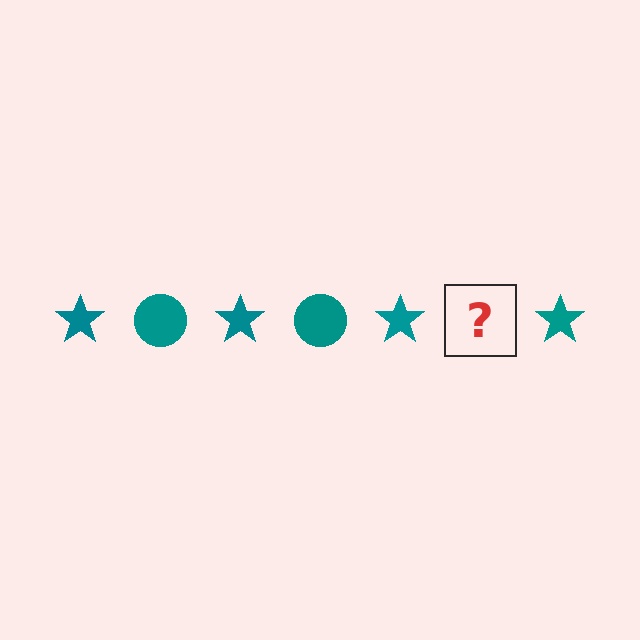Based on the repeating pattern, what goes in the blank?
The blank should be a teal circle.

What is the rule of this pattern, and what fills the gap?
The rule is that the pattern cycles through star, circle shapes in teal. The gap should be filled with a teal circle.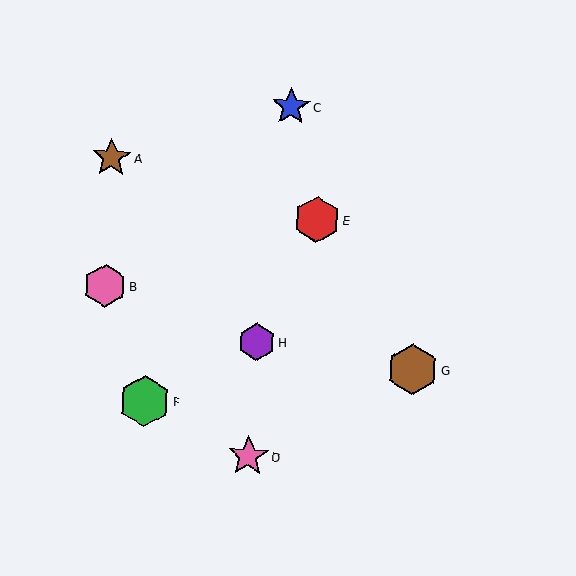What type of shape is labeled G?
Shape G is a brown hexagon.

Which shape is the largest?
The green hexagon (labeled F) is the largest.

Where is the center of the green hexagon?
The center of the green hexagon is at (145, 401).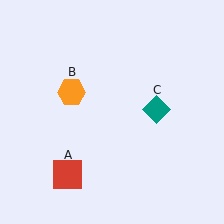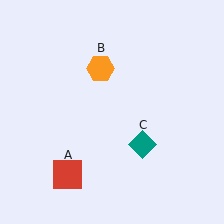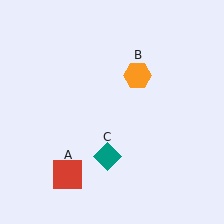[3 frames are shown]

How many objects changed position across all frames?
2 objects changed position: orange hexagon (object B), teal diamond (object C).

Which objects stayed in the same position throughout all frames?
Red square (object A) remained stationary.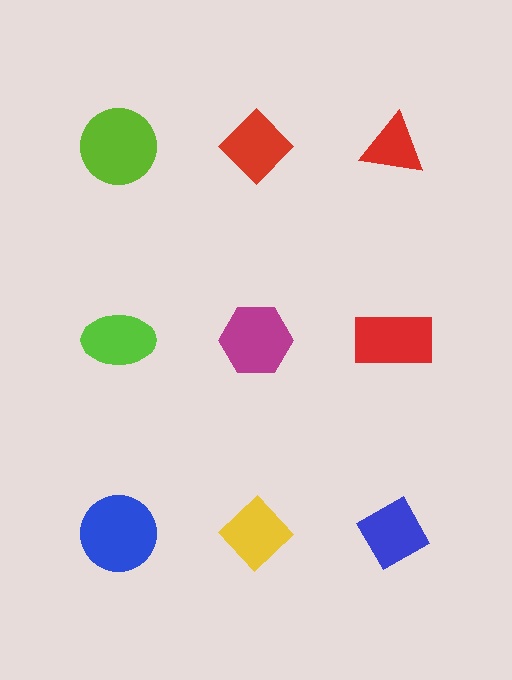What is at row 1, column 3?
A red triangle.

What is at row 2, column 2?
A magenta hexagon.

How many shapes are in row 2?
3 shapes.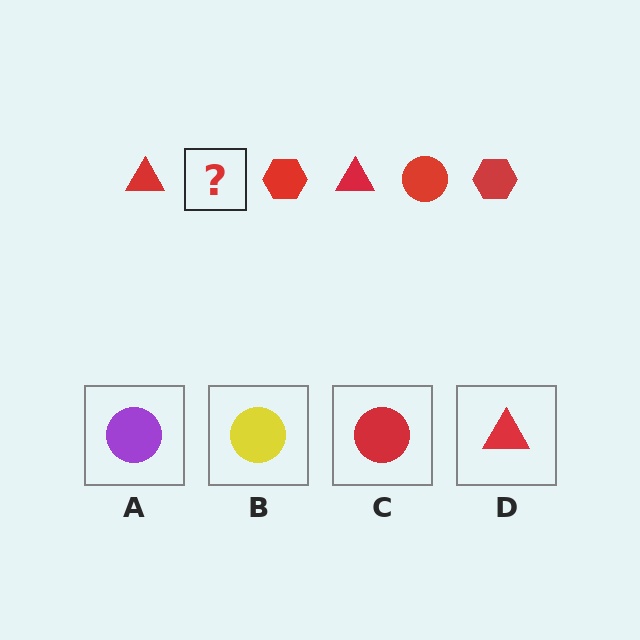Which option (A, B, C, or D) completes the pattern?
C.